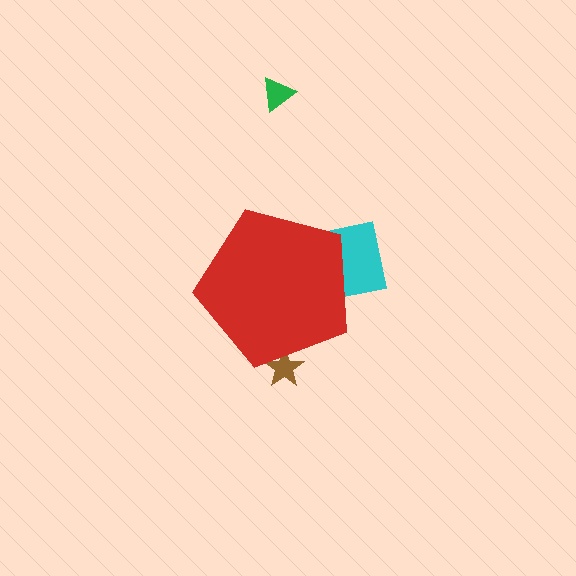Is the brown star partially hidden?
Yes, the brown star is partially hidden behind the red pentagon.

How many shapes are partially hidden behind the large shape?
2 shapes are partially hidden.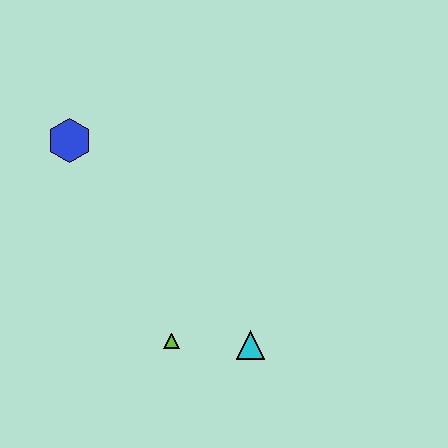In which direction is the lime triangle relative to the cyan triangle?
The lime triangle is to the left of the cyan triangle.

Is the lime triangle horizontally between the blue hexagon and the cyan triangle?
Yes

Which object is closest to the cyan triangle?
The lime triangle is closest to the cyan triangle.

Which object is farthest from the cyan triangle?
The blue hexagon is farthest from the cyan triangle.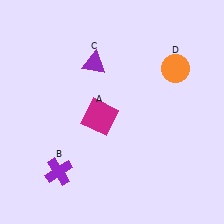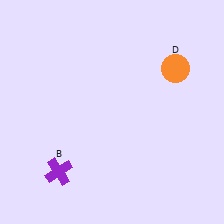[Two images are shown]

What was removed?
The magenta square (A), the purple triangle (C) were removed in Image 2.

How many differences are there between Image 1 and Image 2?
There are 2 differences between the two images.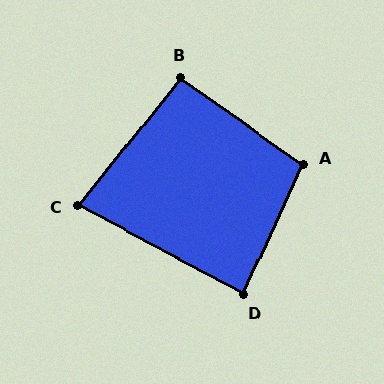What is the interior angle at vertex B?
Approximately 94 degrees (approximately right).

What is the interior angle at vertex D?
Approximately 86 degrees (approximately right).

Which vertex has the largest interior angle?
A, at approximately 101 degrees.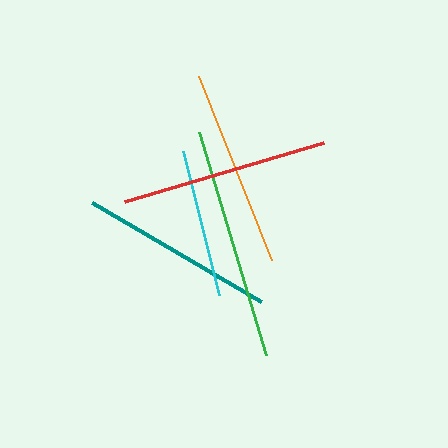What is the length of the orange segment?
The orange segment is approximately 198 pixels long.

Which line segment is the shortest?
The cyan line is the shortest at approximately 148 pixels.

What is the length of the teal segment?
The teal segment is approximately 196 pixels long.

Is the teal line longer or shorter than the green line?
The green line is longer than the teal line.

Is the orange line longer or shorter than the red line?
The red line is longer than the orange line.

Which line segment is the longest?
The green line is the longest at approximately 233 pixels.